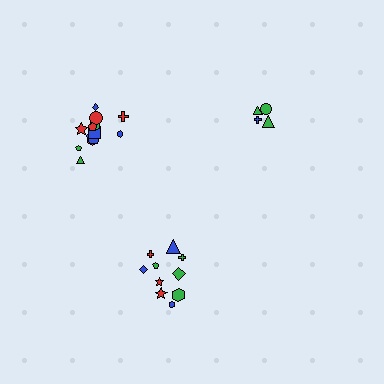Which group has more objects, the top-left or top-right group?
The top-left group.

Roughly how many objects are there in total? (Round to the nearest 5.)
Roughly 25 objects in total.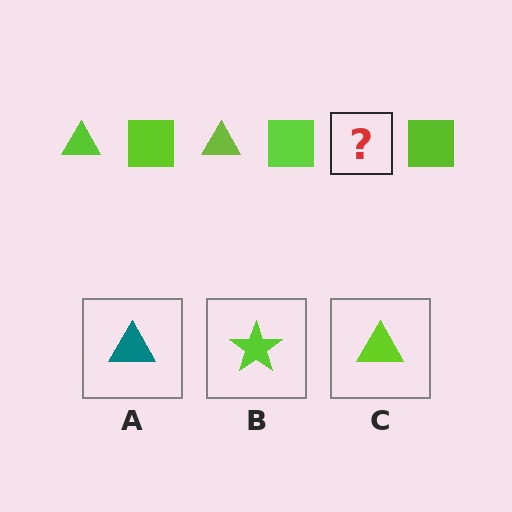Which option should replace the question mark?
Option C.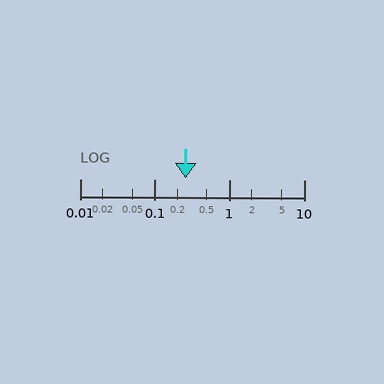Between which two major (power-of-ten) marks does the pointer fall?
The pointer is between 0.1 and 1.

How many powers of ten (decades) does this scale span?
The scale spans 3 decades, from 0.01 to 10.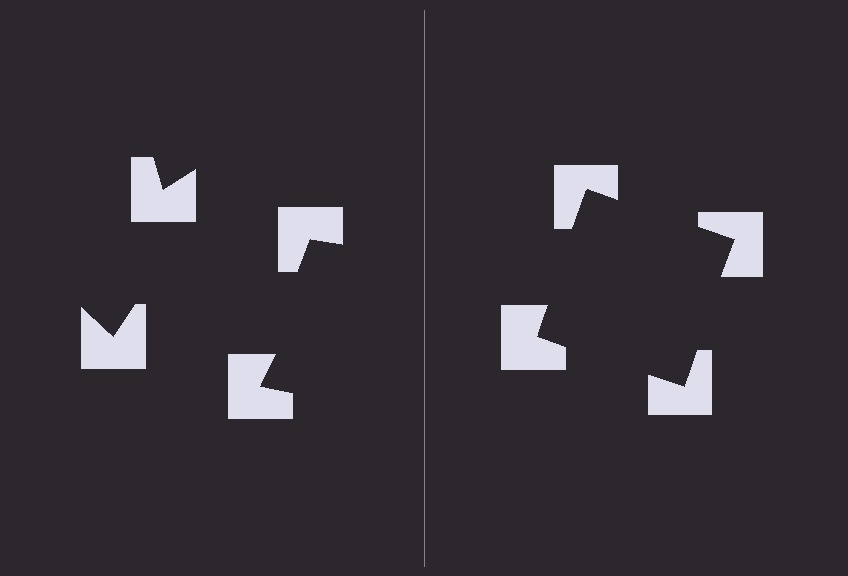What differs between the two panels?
The notched squares are positioned identically on both sides; only the wedge orientations differ. On the right they align to a square; on the left they are misaligned.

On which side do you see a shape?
An illusory square appears on the right side. On the left side the wedge cuts are rotated, so no coherent shape forms.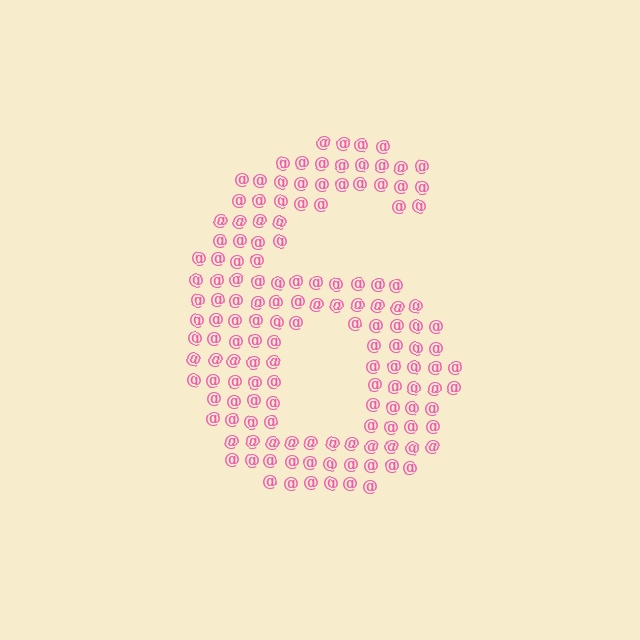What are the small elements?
The small elements are at signs.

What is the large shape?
The large shape is the digit 6.